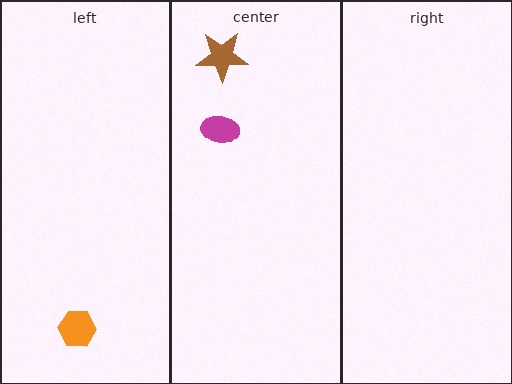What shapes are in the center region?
The brown star, the magenta ellipse.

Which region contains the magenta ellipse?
The center region.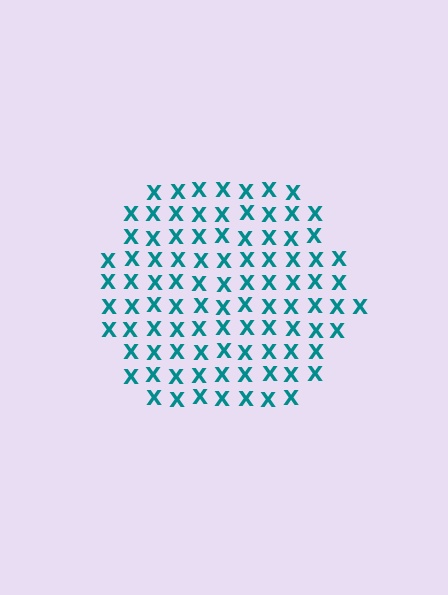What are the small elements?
The small elements are letter X's.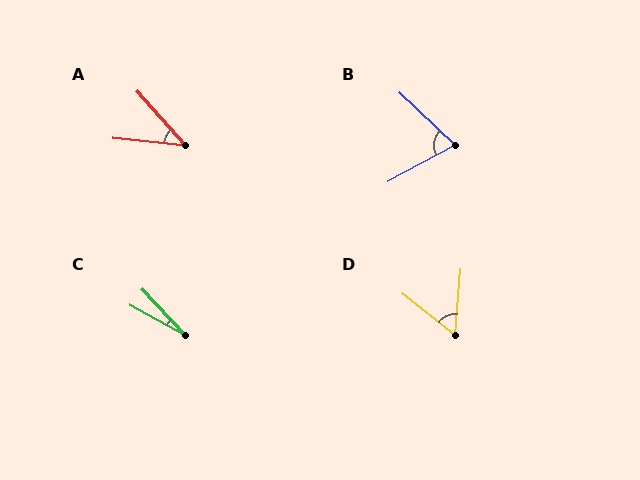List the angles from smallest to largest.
C (18°), A (43°), D (57°), B (72°).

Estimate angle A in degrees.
Approximately 43 degrees.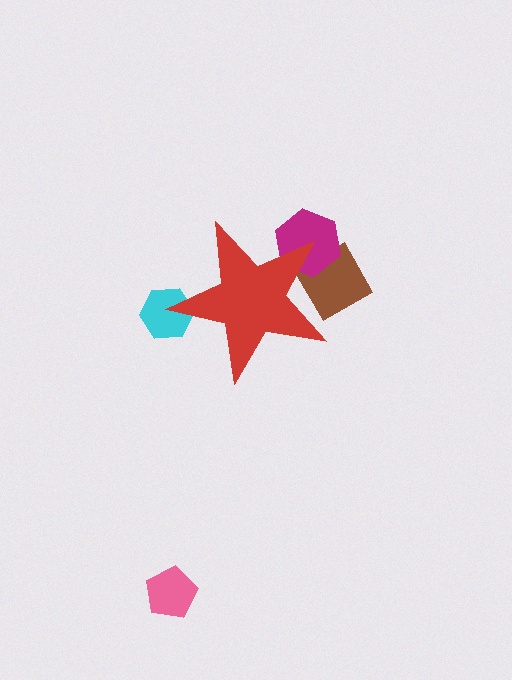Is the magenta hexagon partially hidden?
Yes, the magenta hexagon is partially hidden behind the red star.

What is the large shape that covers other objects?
A red star.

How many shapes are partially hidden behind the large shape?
3 shapes are partially hidden.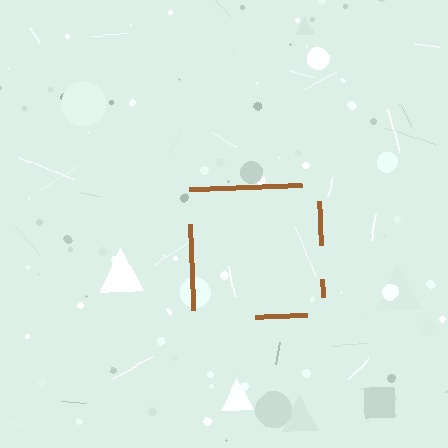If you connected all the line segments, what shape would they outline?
They would outline a square.